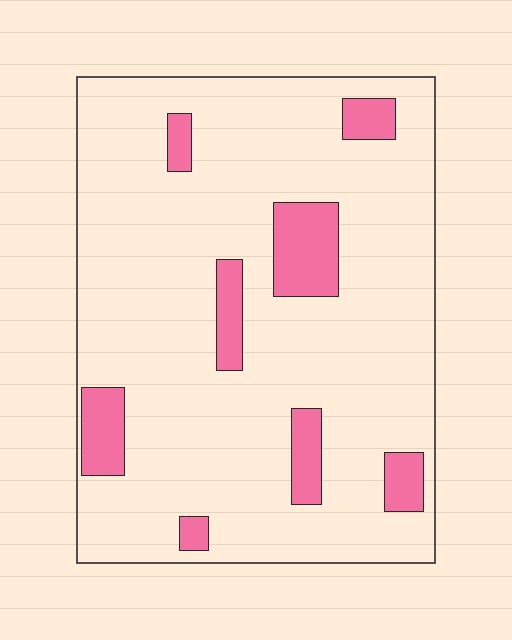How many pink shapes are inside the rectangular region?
8.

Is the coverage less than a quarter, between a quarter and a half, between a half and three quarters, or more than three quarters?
Less than a quarter.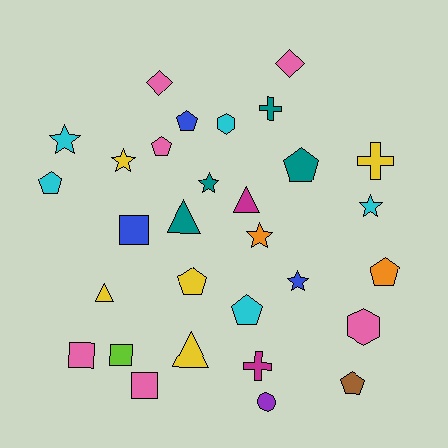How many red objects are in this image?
There are no red objects.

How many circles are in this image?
There is 1 circle.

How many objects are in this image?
There are 30 objects.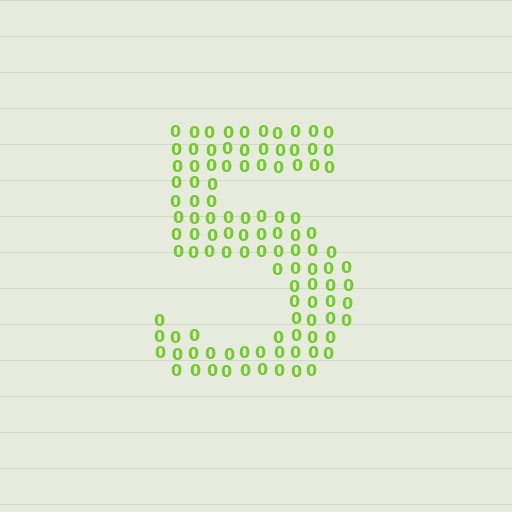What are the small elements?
The small elements are digit 0's.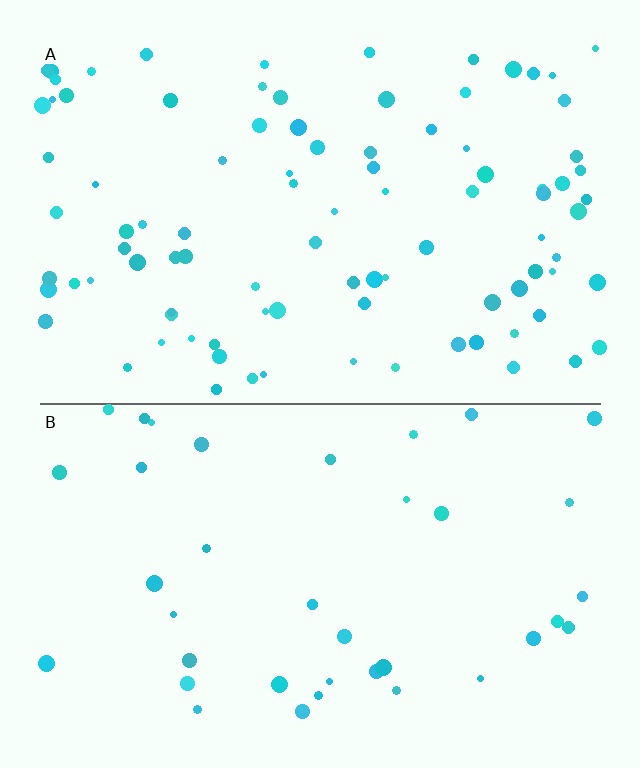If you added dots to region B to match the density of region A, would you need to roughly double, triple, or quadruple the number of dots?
Approximately double.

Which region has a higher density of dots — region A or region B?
A (the top).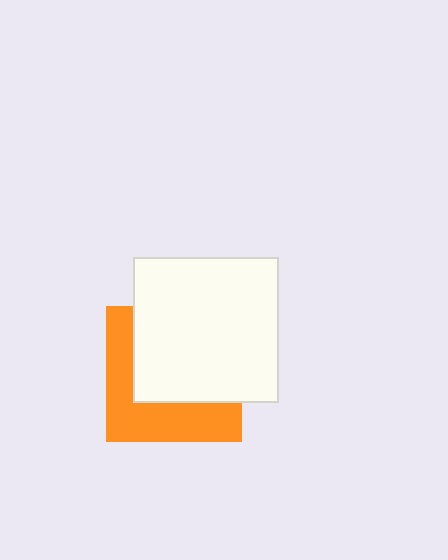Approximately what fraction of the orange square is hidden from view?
Roughly 57% of the orange square is hidden behind the white square.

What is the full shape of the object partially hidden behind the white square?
The partially hidden object is an orange square.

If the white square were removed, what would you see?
You would see the complete orange square.